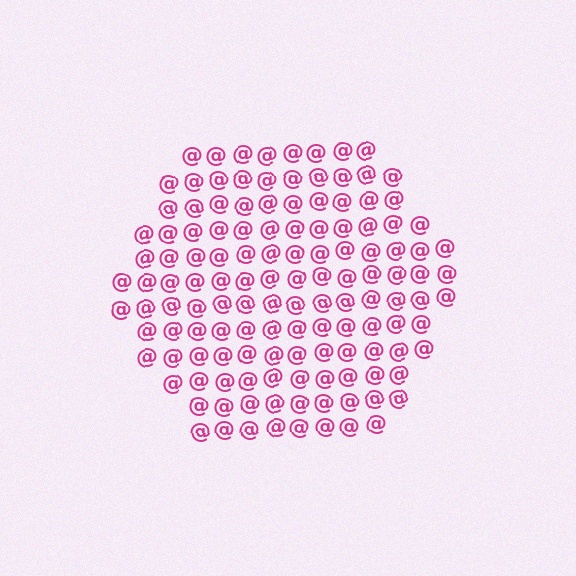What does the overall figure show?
The overall figure shows a hexagon.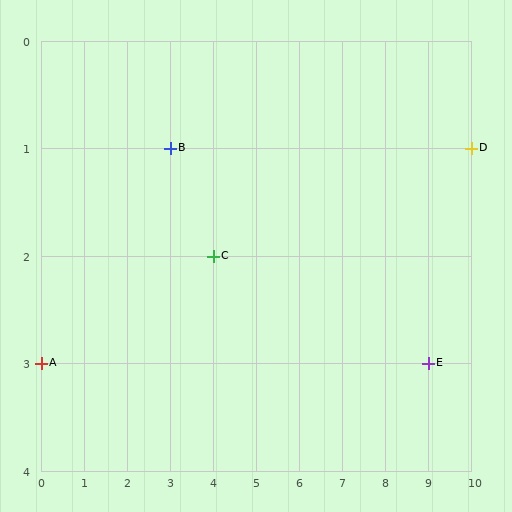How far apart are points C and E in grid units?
Points C and E are 5 columns and 1 row apart (about 5.1 grid units diagonally).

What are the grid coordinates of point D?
Point D is at grid coordinates (10, 1).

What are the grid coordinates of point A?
Point A is at grid coordinates (0, 3).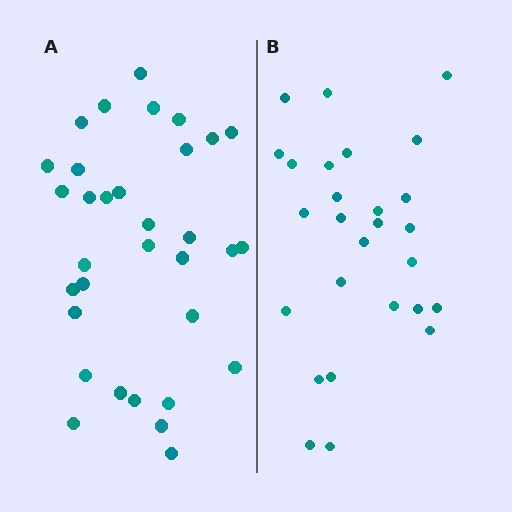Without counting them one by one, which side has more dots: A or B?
Region A (the left region) has more dots.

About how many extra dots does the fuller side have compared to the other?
Region A has about 6 more dots than region B.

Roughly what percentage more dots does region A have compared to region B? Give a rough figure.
About 20% more.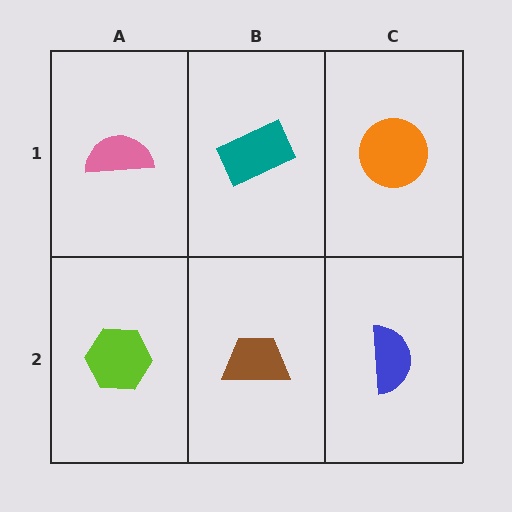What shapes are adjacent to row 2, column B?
A teal rectangle (row 1, column B), a lime hexagon (row 2, column A), a blue semicircle (row 2, column C).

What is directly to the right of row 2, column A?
A brown trapezoid.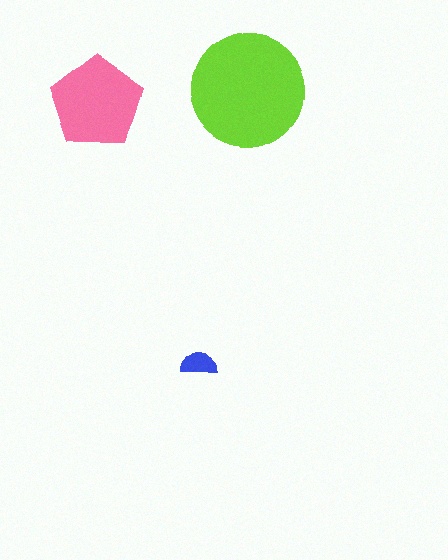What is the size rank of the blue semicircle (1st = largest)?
3rd.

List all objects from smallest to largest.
The blue semicircle, the pink pentagon, the lime circle.